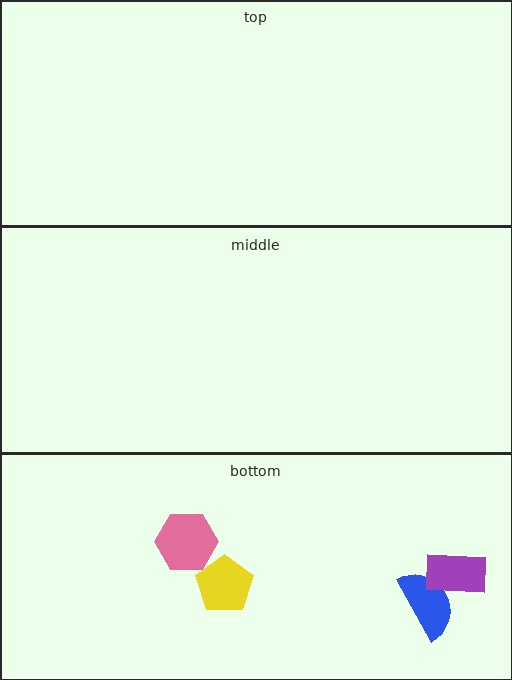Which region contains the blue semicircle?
The bottom region.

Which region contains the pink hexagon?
The bottom region.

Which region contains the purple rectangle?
The bottom region.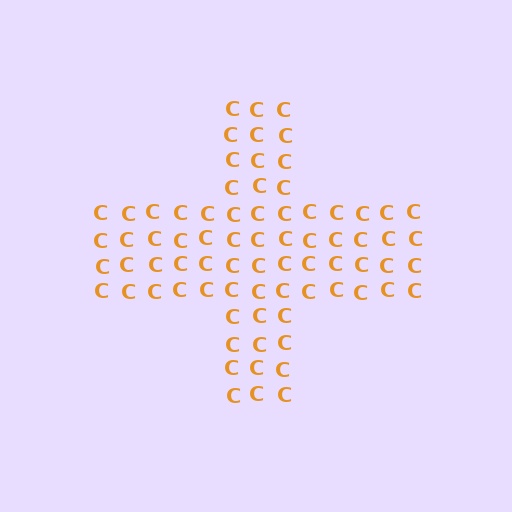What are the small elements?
The small elements are letter C's.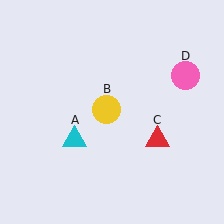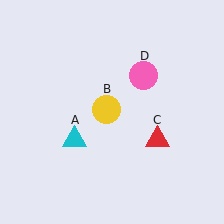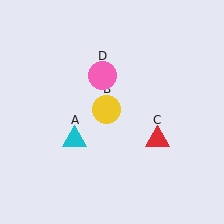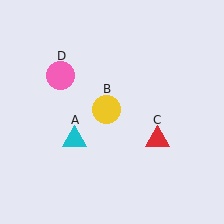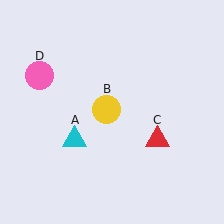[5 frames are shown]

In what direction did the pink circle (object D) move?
The pink circle (object D) moved left.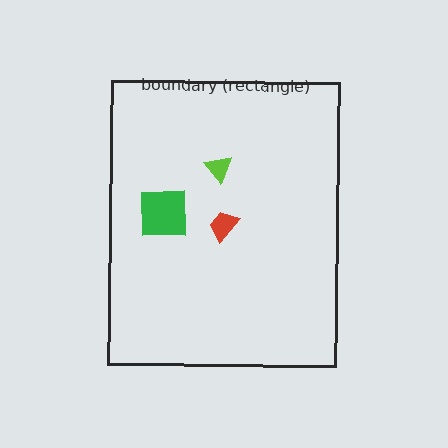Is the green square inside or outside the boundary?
Inside.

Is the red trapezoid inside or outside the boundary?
Inside.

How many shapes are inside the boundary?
3 inside, 0 outside.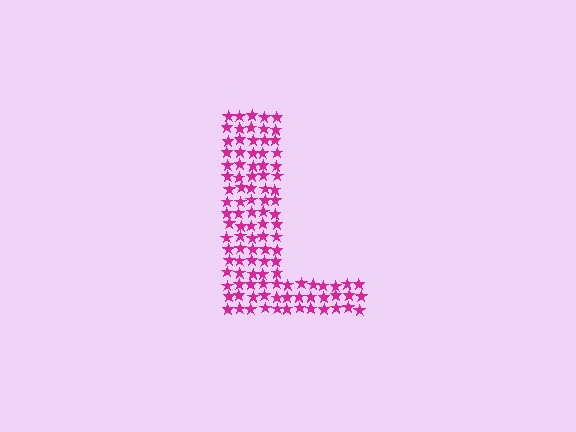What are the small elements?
The small elements are stars.